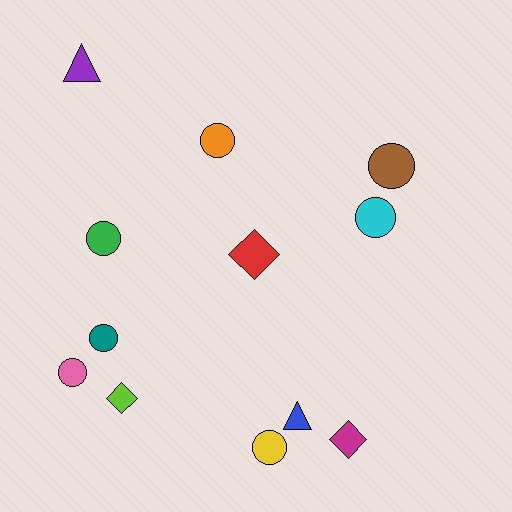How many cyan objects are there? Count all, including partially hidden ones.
There is 1 cyan object.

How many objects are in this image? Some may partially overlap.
There are 12 objects.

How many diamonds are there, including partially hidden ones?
There are 3 diamonds.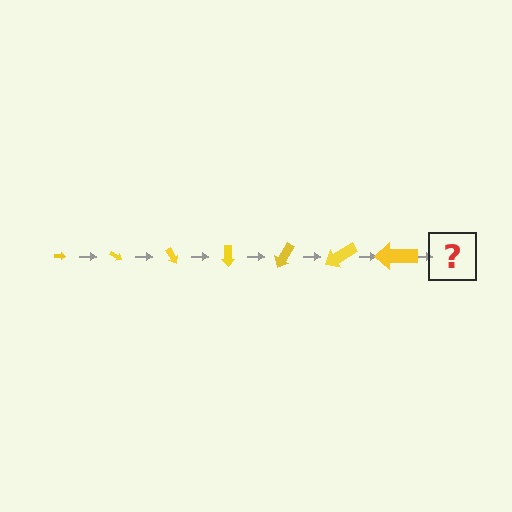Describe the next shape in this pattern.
It should be an arrow, larger than the previous one and rotated 210 degrees from the start.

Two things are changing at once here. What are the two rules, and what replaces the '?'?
The two rules are that the arrow grows larger each step and it rotates 30 degrees each step. The '?' should be an arrow, larger than the previous one and rotated 210 degrees from the start.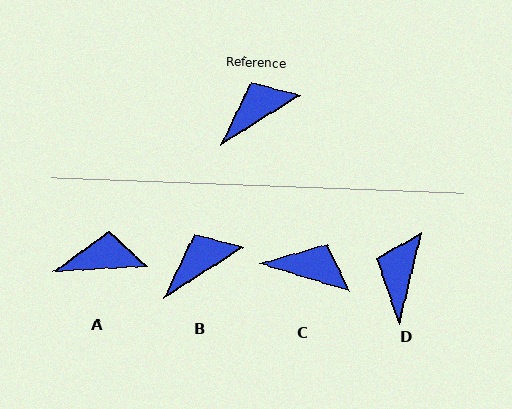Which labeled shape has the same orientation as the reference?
B.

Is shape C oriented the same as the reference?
No, it is off by about 49 degrees.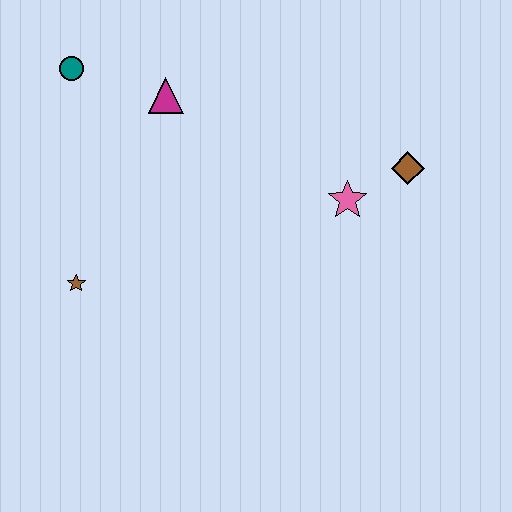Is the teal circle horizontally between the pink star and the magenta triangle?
No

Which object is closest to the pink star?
The brown diamond is closest to the pink star.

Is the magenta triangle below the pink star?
No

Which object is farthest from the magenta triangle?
The brown diamond is farthest from the magenta triangle.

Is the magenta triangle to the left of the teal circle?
No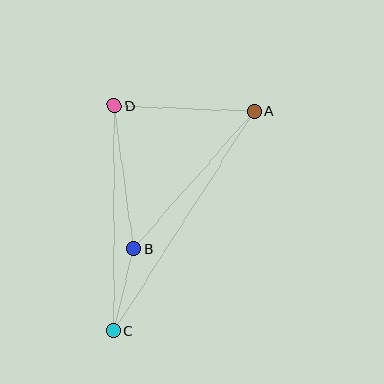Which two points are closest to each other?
Points B and C are closest to each other.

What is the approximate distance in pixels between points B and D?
The distance between B and D is approximately 144 pixels.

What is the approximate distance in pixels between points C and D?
The distance between C and D is approximately 225 pixels.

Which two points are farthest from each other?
Points A and C are farthest from each other.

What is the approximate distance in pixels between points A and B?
The distance between A and B is approximately 183 pixels.